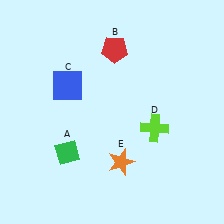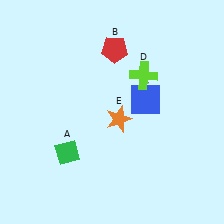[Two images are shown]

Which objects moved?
The objects that moved are: the blue square (C), the lime cross (D), the orange star (E).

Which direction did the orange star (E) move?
The orange star (E) moved up.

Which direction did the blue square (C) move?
The blue square (C) moved right.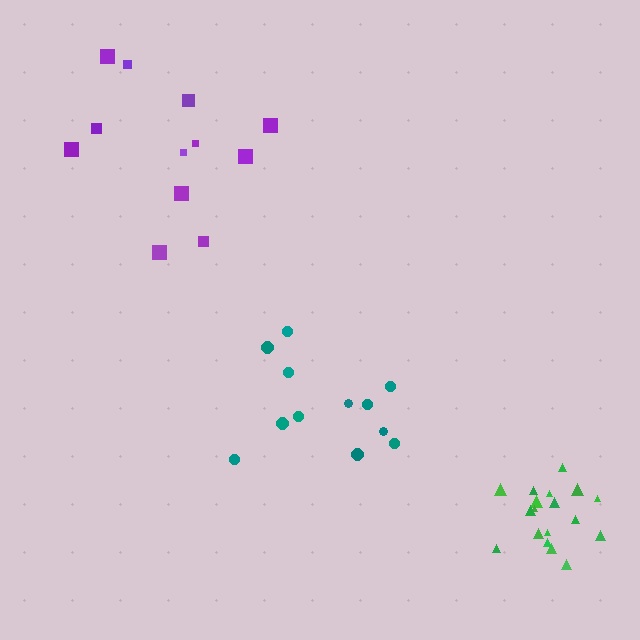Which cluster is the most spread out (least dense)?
Purple.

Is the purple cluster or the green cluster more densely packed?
Green.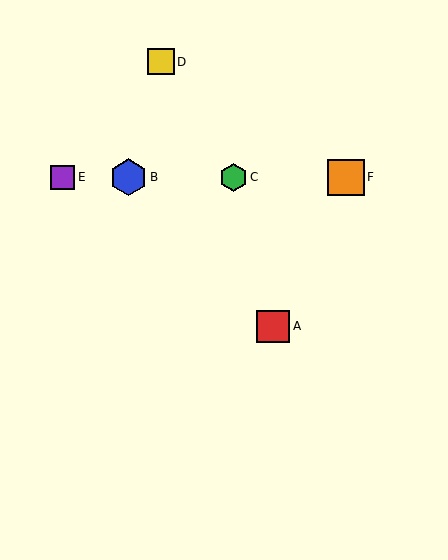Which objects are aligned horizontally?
Objects B, C, E, F are aligned horizontally.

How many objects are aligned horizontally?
4 objects (B, C, E, F) are aligned horizontally.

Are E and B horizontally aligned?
Yes, both are at y≈177.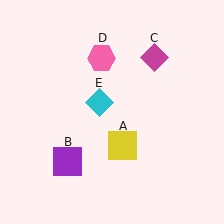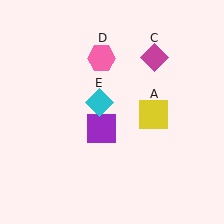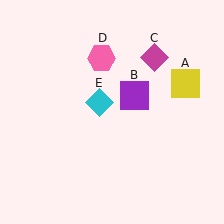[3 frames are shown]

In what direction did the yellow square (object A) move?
The yellow square (object A) moved up and to the right.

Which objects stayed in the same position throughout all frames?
Magenta diamond (object C) and pink hexagon (object D) and cyan diamond (object E) remained stationary.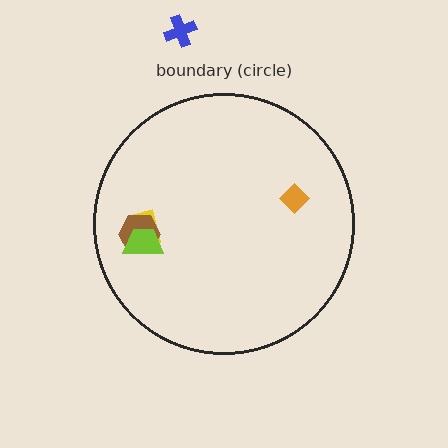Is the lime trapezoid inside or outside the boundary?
Inside.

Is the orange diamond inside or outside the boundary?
Inside.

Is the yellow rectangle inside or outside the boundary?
Inside.